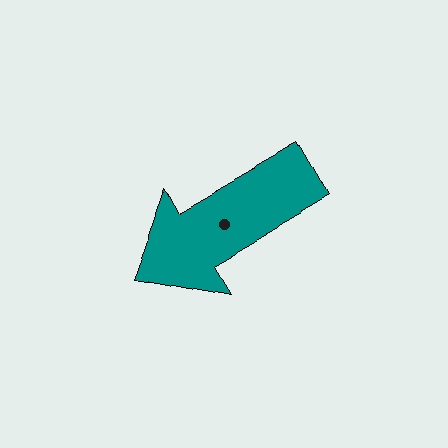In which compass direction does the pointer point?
Southwest.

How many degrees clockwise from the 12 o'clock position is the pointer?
Approximately 240 degrees.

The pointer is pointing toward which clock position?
Roughly 8 o'clock.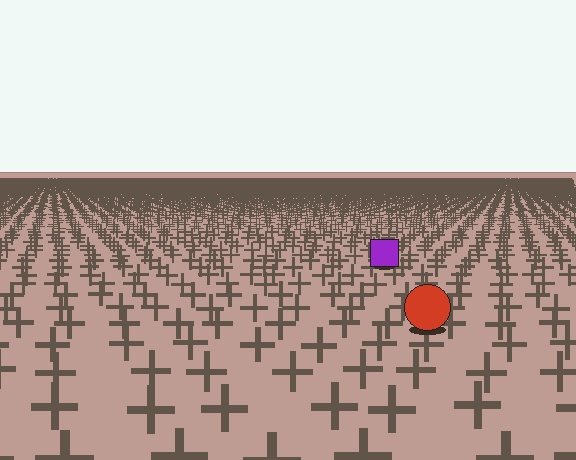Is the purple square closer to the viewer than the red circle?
No. The red circle is closer — you can tell from the texture gradient: the ground texture is coarser near it.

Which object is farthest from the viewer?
The purple square is farthest from the viewer. It appears smaller and the ground texture around it is denser.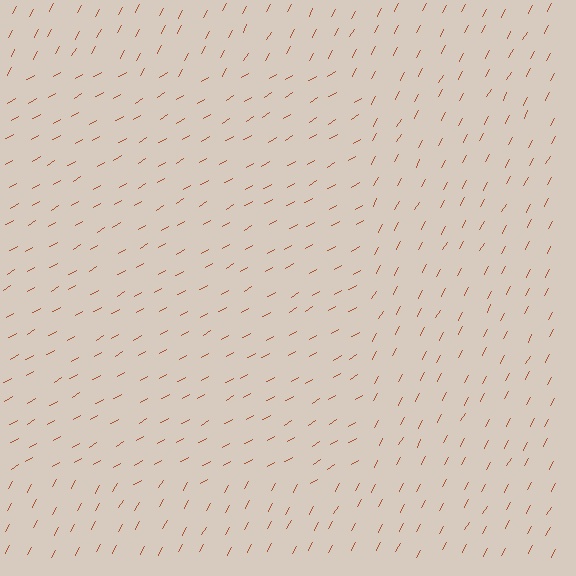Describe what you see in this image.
The image is filled with small brown line segments. A rectangle region in the image has lines oriented differently from the surrounding lines, creating a visible texture boundary.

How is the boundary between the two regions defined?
The boundary is defined purely by a change in line orientation (approximately 31 degrees difference). All lines are the same color and thickness.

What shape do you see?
I see a rectangle.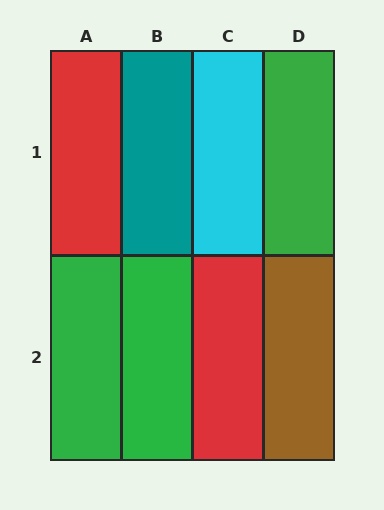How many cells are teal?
1 cell is teal.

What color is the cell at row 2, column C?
Red.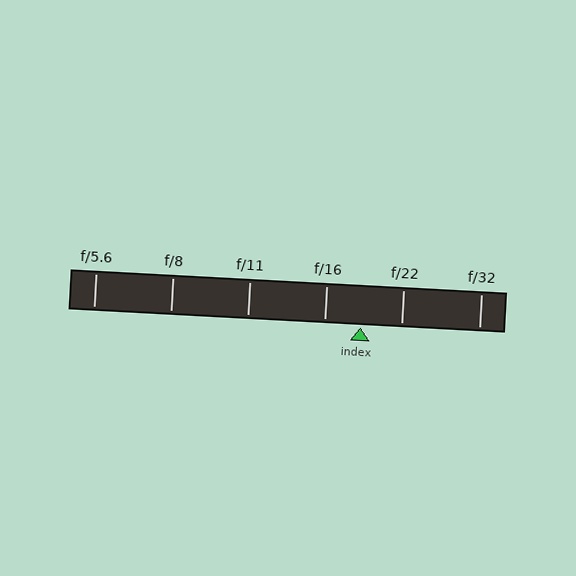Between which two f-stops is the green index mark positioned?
The index mark is between f/16 and f/22.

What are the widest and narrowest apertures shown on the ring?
The widest aperture shown is f/5.6 and the narrowest is f/32.